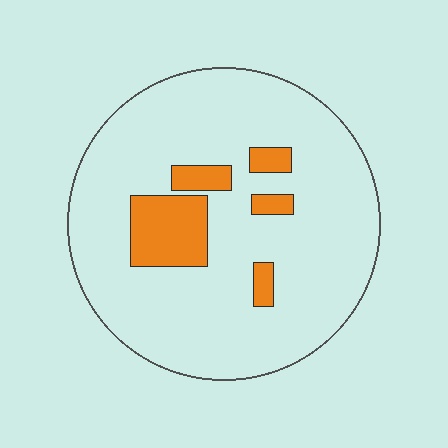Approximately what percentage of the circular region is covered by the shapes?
Approximately 15%.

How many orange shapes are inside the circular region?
5.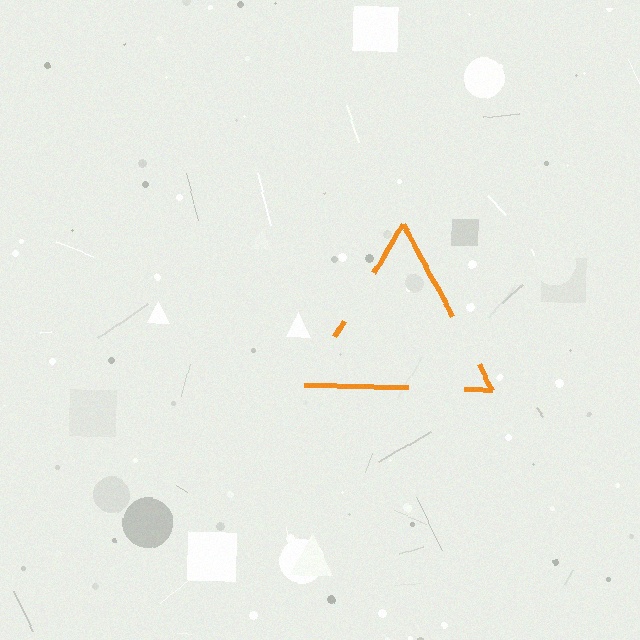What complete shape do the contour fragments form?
The contour fragments form a triangle.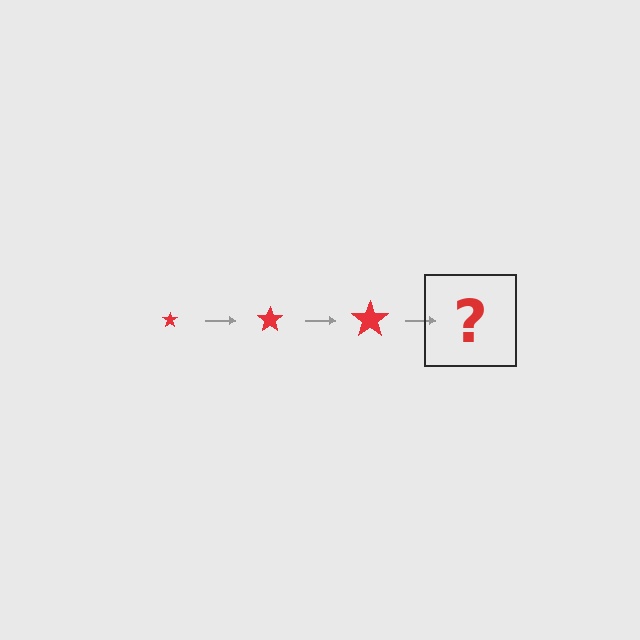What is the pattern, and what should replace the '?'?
The pattern is that the star gets progressively larger each step. The '?' should be a red star, larger than the previous one.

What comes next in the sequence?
The next element should be a red star, larger than the previous one.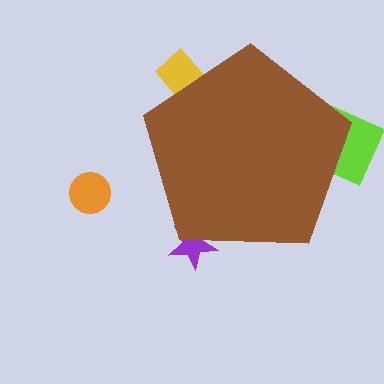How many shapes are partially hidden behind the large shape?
3 shapes are partially hidden.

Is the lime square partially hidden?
Yes, the lime square is partially hidden behind the brown pentagon.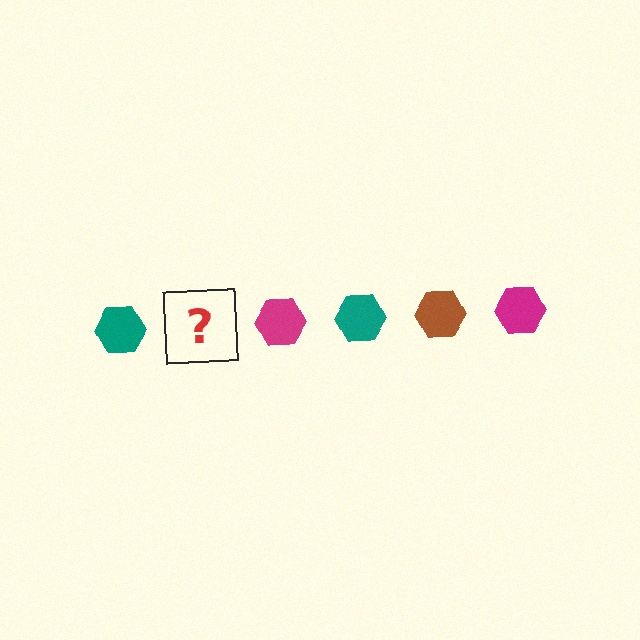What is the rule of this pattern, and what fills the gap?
The rule is that the pattern cycles through teal, brown, magenta hexagons. The gap should be filled with a brown hexagon.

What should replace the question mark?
The question mark should be replaced with a brown hexagon.